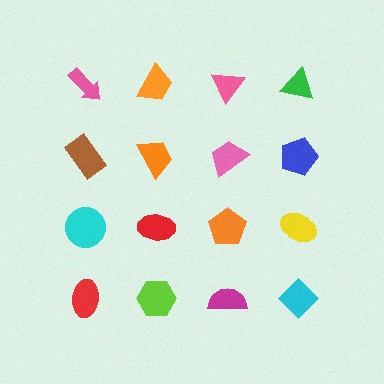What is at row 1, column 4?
A green triangle.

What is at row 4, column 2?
A lime hexagon.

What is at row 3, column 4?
A yellow ellipse.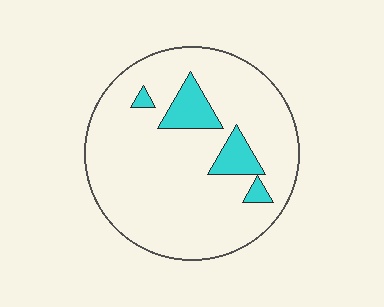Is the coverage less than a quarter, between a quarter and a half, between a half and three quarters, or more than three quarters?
Less than a quarter.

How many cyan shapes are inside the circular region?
4.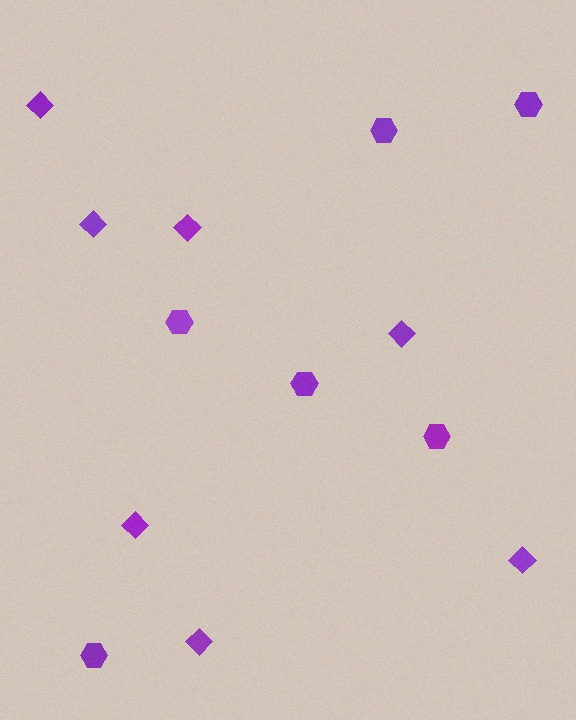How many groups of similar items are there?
There are 2 groups: one group of hexagons (6) and one group of diamonds (7).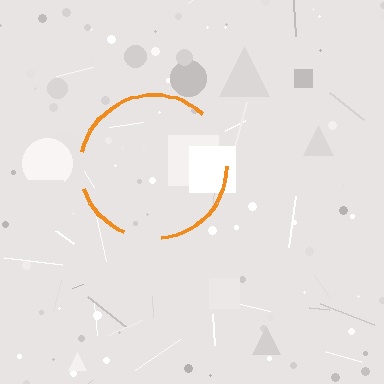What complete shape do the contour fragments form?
The contour fragments form a circle.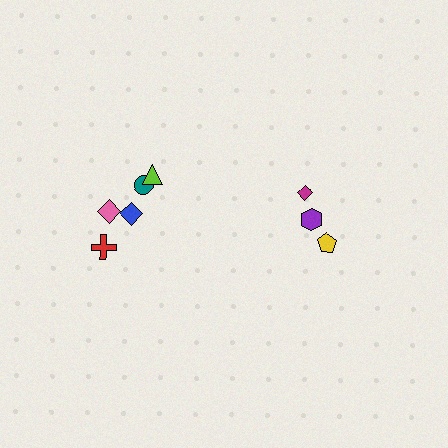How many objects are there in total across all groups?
There are 8 objects.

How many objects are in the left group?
There are 5 objects.